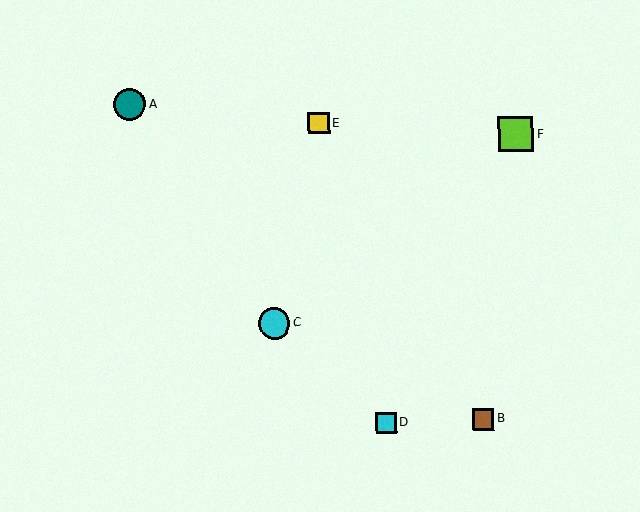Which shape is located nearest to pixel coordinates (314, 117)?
The yellow square (labeled E) at (319, 123) is nearest to that location.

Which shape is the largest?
The lime square (labeled F) is the largest.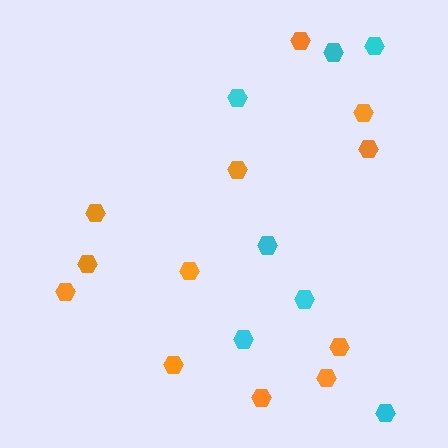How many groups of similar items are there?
There are 2 groups: one group of cyan hexagons (7) and one group of orange hexagons (12).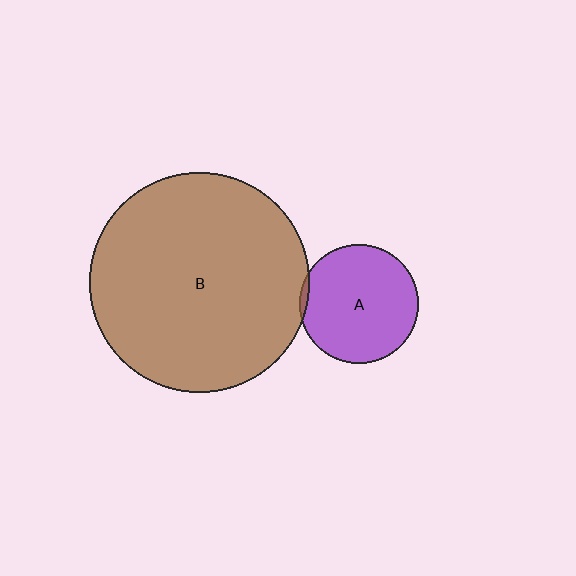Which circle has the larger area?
Circle B (brown).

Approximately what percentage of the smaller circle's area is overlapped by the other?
Approximately 5%.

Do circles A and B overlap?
Yes.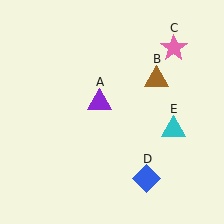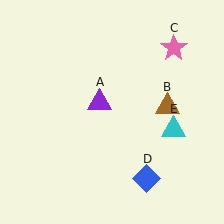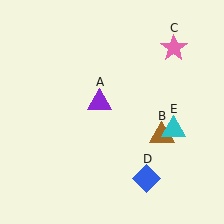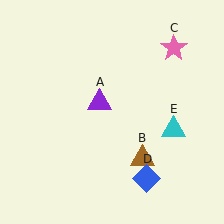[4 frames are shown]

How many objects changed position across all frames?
1 object changed position: brown triangle (object B).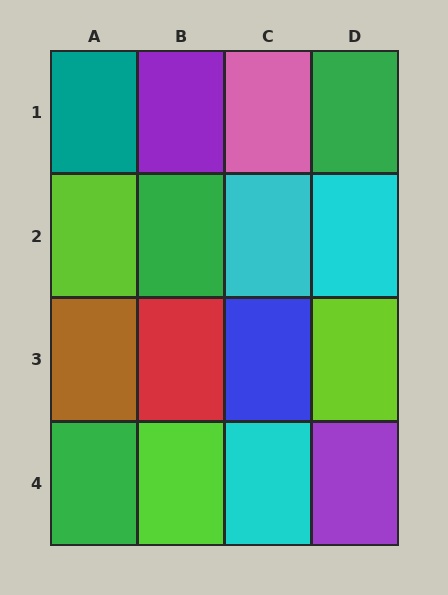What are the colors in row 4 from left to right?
Green, lime, cyan, purple.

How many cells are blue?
1 cell is blue.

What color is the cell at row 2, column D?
Cyan.